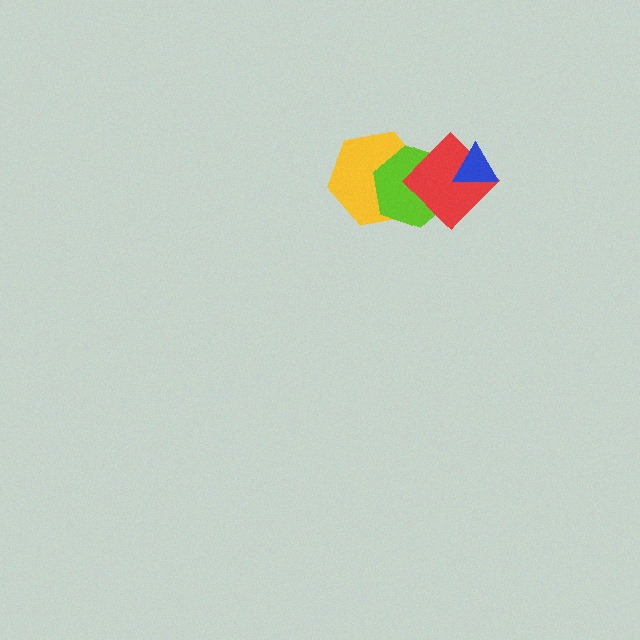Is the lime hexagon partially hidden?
Yes, it is partially covered by another shape.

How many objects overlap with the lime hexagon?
2 objects overlap with the lime hexagon.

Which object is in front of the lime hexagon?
The red diamond is in front of the lime hexagon.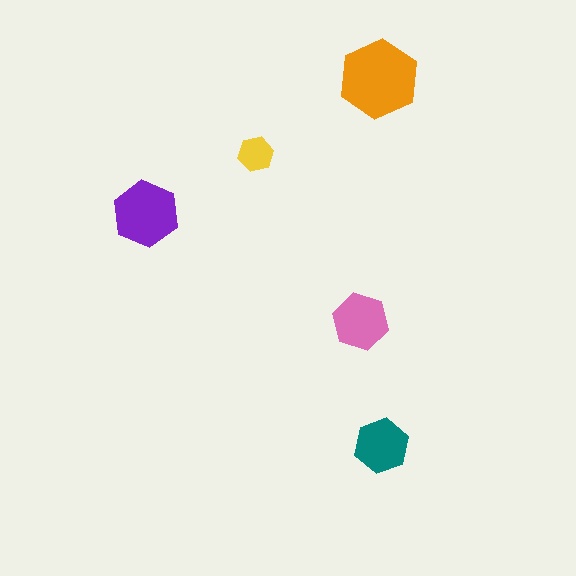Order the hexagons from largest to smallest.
the orange one, the purple one, the pink one, the teal one, the yellow one.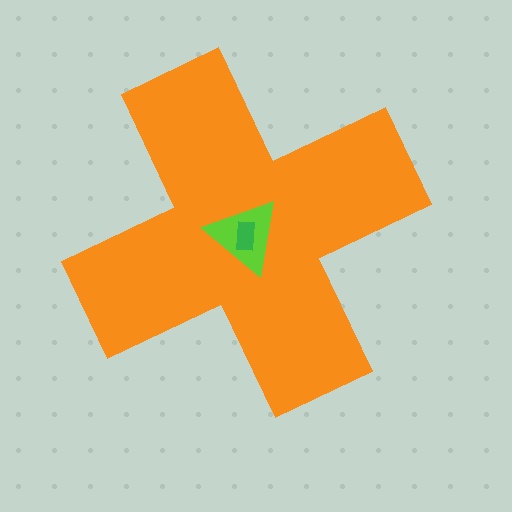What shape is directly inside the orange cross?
The lime triangle.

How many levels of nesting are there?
3.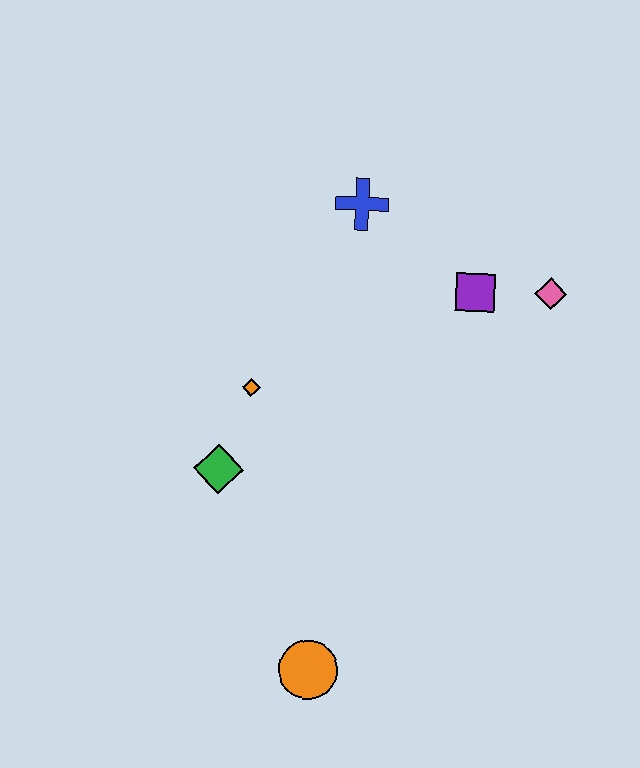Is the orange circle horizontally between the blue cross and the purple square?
No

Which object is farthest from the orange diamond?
The pink diamond is farthest from the orange diamond.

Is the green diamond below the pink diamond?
Yes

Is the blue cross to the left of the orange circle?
No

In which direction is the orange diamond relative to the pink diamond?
The orange diamond is to the left of the pink diamond.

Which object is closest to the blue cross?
The purple square is closest to the blue cross.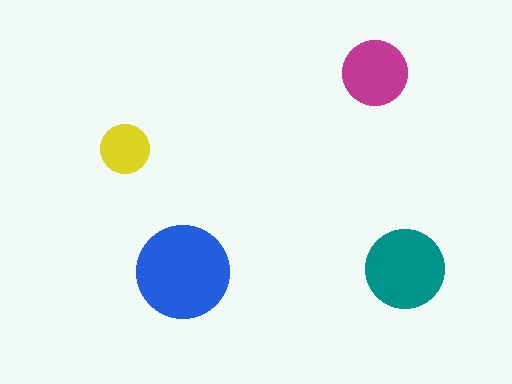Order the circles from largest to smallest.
the blue one, the teal one, the magenta one, the yellow one.